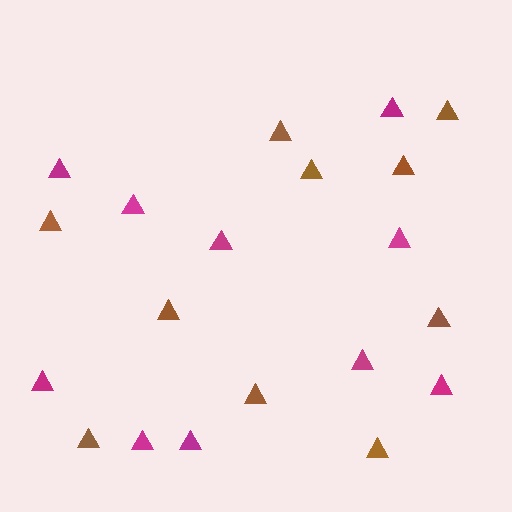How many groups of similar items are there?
There are 2 groups: one group of brown triangles (10) and one group of magenta triangles (10).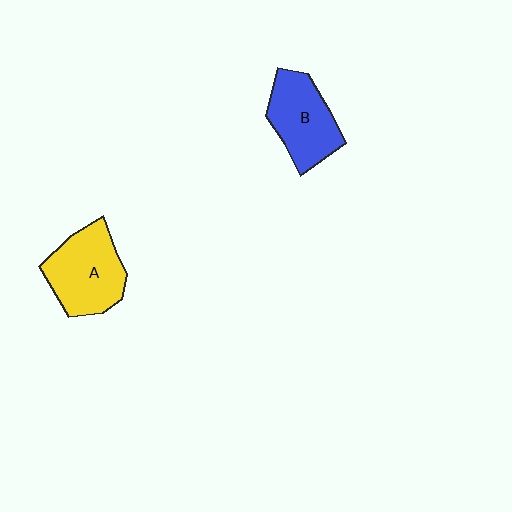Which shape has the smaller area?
Shape B (blue).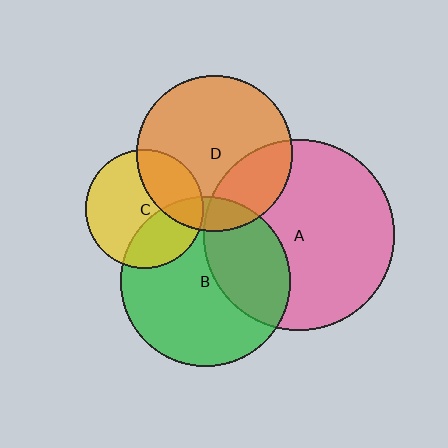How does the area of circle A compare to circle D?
Approximately 1.5 times.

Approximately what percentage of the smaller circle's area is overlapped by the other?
Approximately 35%.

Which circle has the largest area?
Circle A (pink).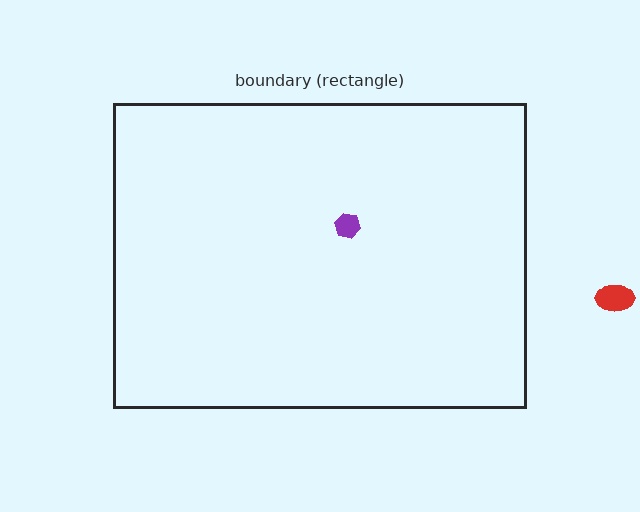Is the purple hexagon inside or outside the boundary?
Inside.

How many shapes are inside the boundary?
1 inside, 1 outside.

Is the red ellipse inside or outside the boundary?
Outside.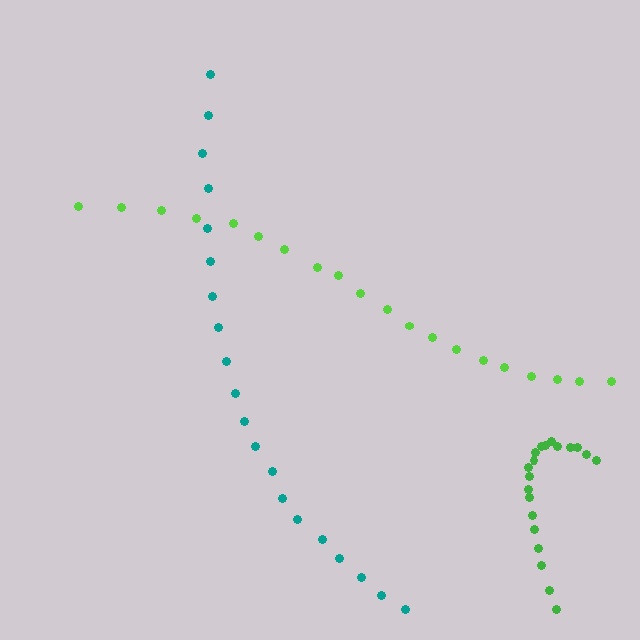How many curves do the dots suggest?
There are 3 distinct paths.